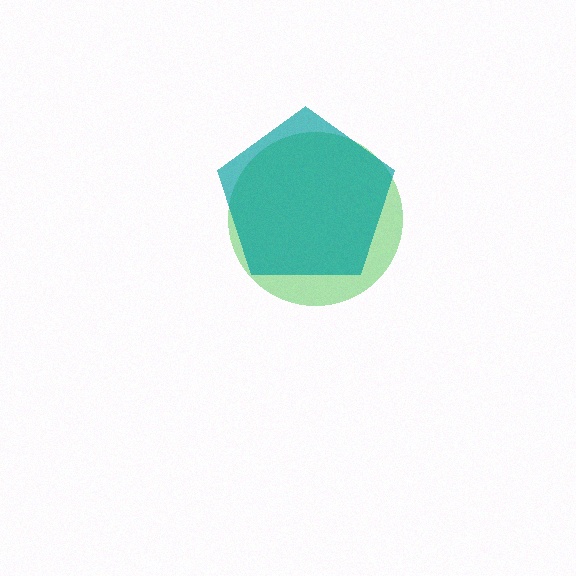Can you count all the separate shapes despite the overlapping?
Yes, there are 2 separate shapes.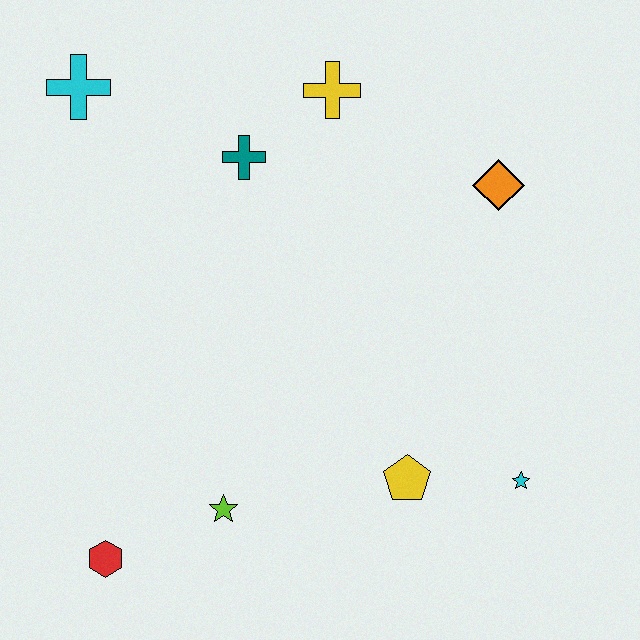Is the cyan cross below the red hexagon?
No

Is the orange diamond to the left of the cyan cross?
No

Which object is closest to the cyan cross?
The teal cross is closest to the cyan cross.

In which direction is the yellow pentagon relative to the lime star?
The yellow pentagon is to the right of the lime star.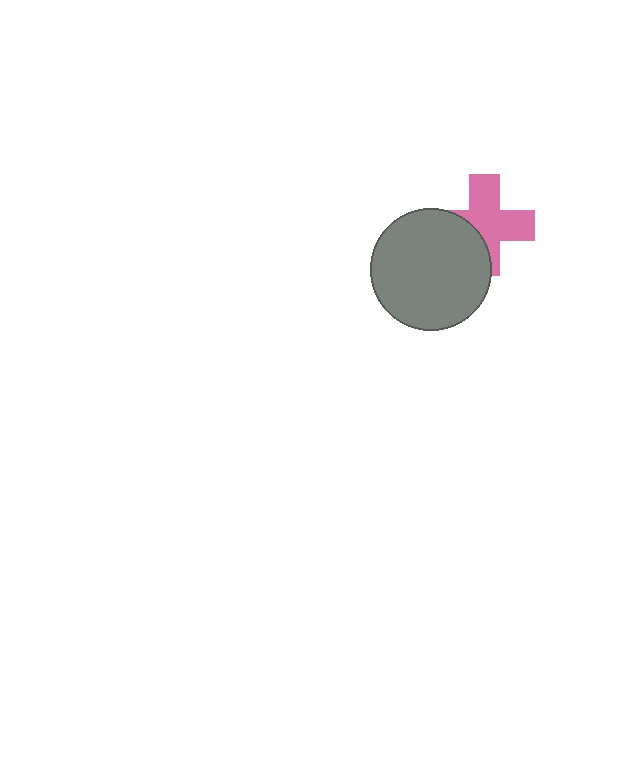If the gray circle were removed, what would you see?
You would see the complete pink cross.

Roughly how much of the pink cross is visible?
About half of it is visible (roughly 65%).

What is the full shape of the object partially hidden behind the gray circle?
The partially hidden object is a pink cross.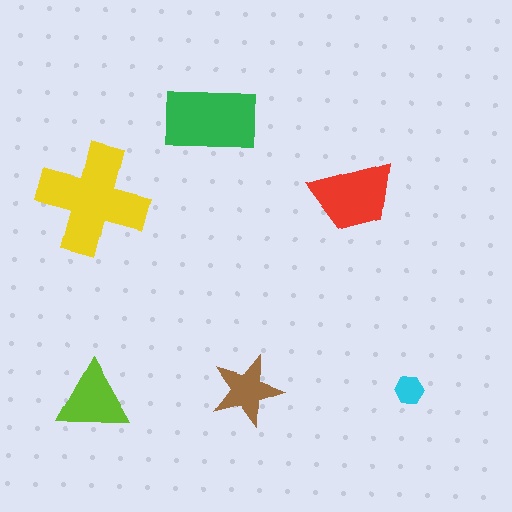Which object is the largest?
The yellow cross.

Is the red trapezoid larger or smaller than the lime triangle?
Larger.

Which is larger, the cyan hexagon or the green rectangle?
The green rectangle.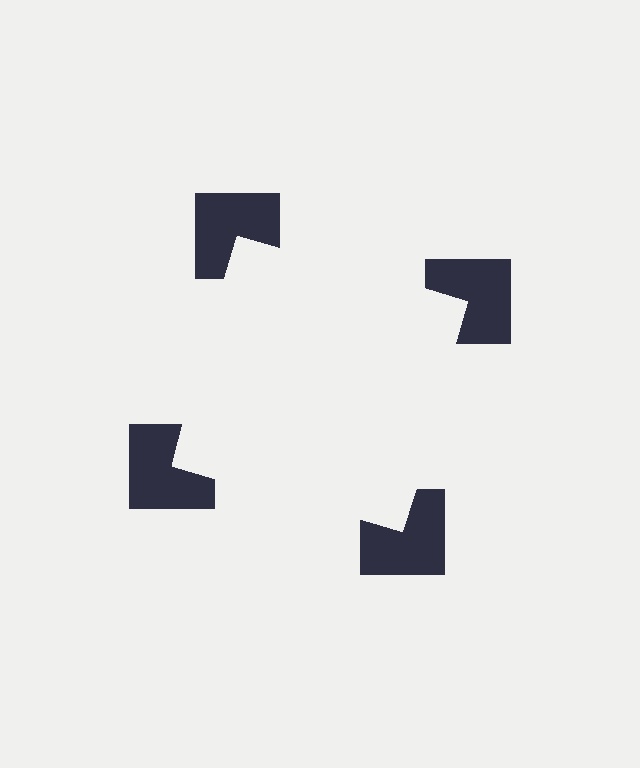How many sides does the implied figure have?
4 sides.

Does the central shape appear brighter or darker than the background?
It typically appears slightly brighter than the background, even though no actual brightness change is drawn.